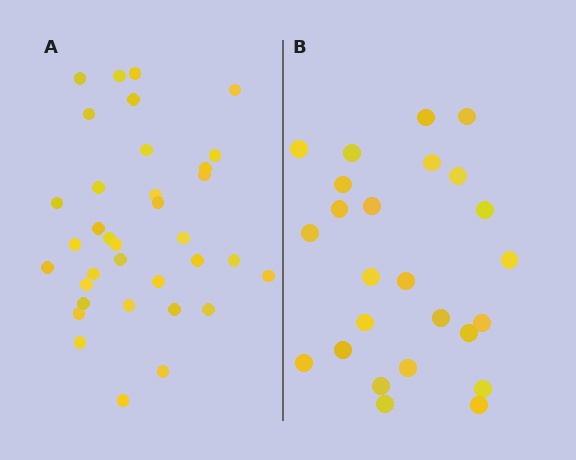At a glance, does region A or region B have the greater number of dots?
Region A (the left region) has more dots.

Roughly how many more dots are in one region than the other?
Region A has roughly 10 or so more dots than region B.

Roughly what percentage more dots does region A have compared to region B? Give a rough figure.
About 40% more.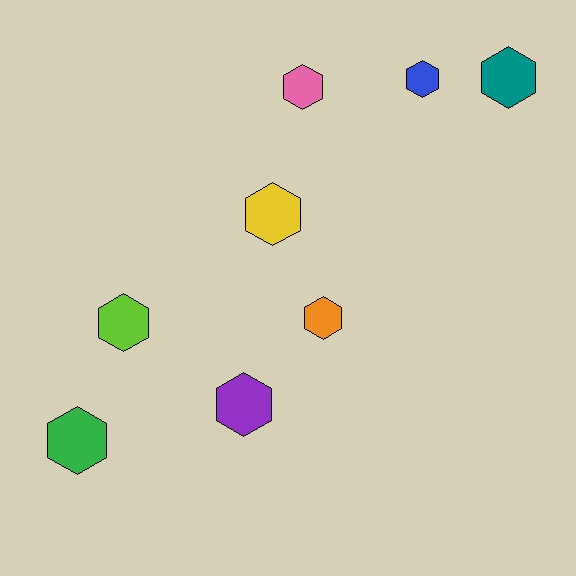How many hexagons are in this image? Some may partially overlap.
There are 8 hexagons.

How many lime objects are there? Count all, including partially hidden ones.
There is 1 lime object.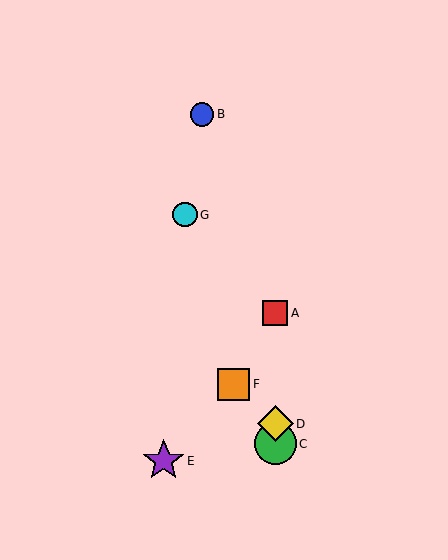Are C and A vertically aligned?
Yes, both are at x≈275.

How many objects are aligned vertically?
3 objects (A, C, D) are aligned vertically.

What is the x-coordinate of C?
Object C is at x≈275.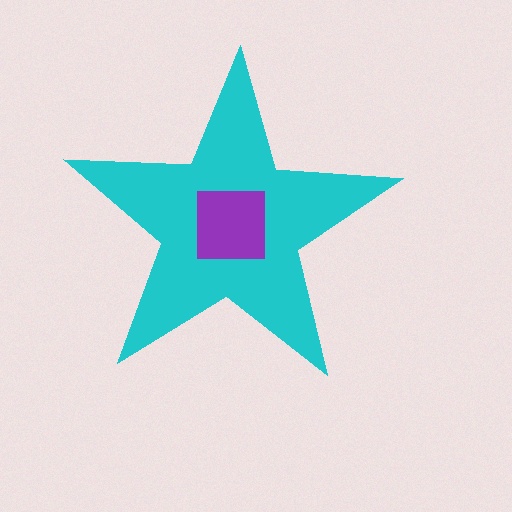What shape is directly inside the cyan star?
The purple square.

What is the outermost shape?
The cyan star.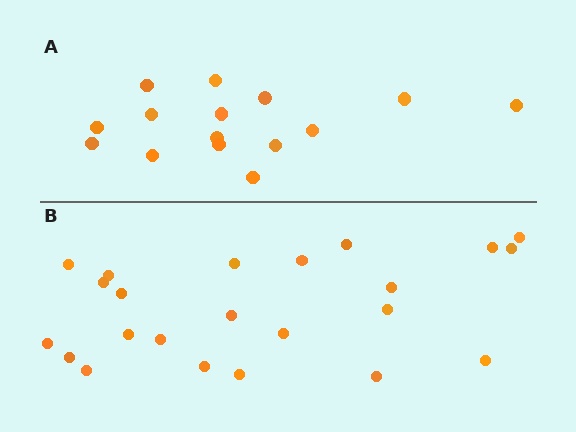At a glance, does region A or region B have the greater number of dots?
Region B (the bottom region) has more dots.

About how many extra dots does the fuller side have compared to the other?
Region B has roughly 8 or so more dots than region A.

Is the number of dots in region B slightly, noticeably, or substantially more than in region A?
Region B has substantially more. The ratio is roughly 1.5 to 1.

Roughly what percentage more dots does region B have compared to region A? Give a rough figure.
About 55% more.